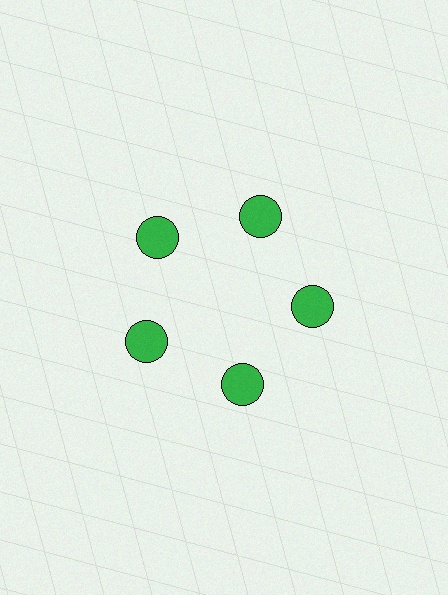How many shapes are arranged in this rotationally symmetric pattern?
There are 5 shapes, arranged in 5 groups of 1.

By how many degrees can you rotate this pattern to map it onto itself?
The pattern maps onto itself every 72 degrees of rotation.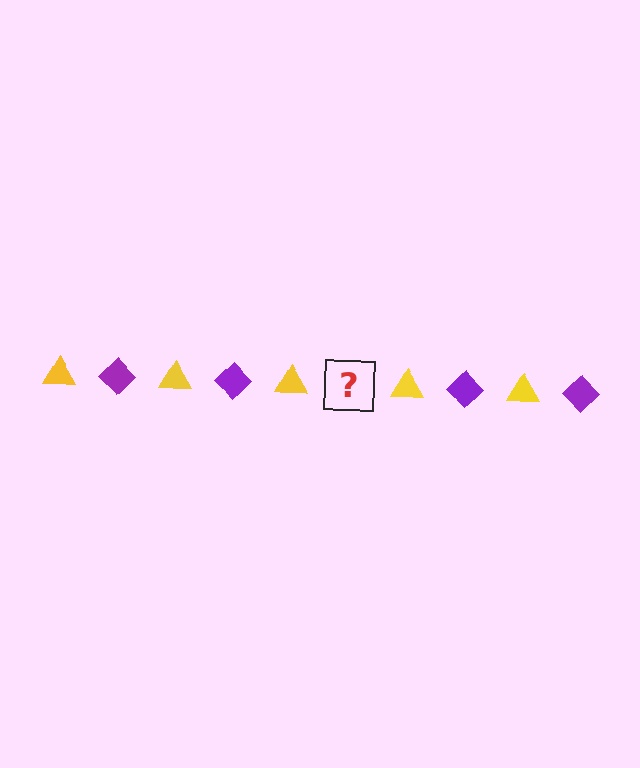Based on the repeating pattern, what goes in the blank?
The blank should be a purple diamond.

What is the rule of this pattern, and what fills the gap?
The rule is that the pattern alternates between yellow triangle and purple diamond. The gap should be filled with a purple diamond.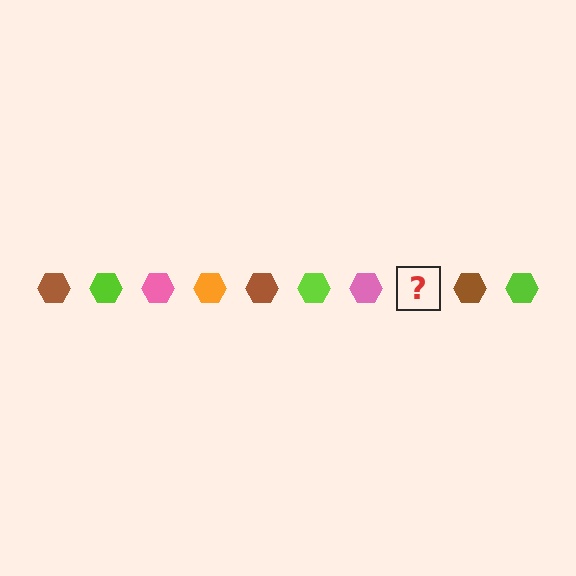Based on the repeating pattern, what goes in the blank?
The blank should be an orange hexagon.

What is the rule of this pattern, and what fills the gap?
The rule is that the pattern cycles through brown, lime, pink, orange hexagons. The gap should be filled with an orange hexagon.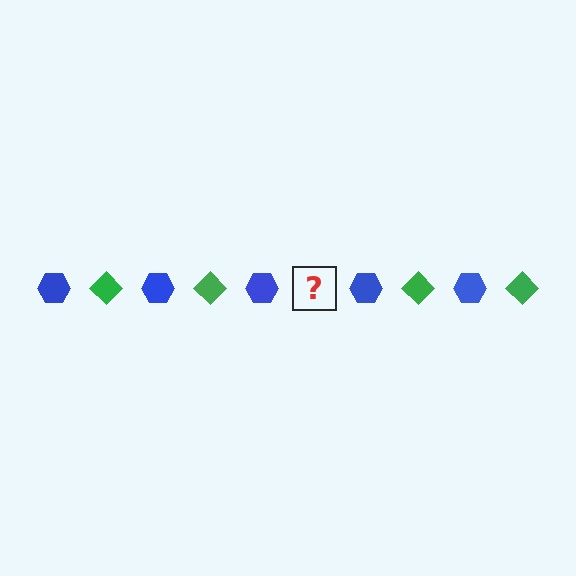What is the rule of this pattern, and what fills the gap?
The rule is that the pattern alternates between blue hexagon and green diamond. The gap should be filled with a green diamond.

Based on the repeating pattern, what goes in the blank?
The blank should be a green diamond.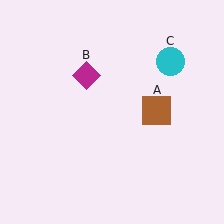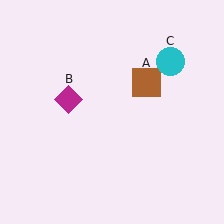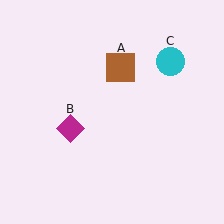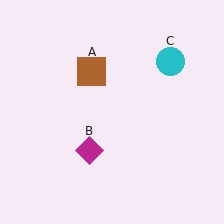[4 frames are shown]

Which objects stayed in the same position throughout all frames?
Cyan circle (object C) remained stationary.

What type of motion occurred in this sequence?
The brown square (object A), magenta diamond (object B) rotated counterclockwise around the center of the scene.